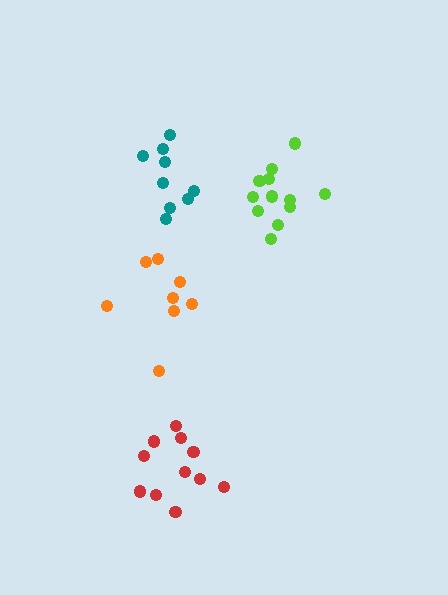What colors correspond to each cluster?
The clusters are colored: teal, red, lime, orange.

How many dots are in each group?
Group 1: 9 dots, Group 2: 11 dots, Group 3: 12 dots, Group 4: 8 dots (40 total).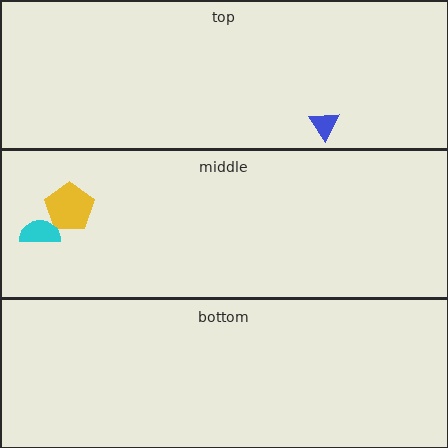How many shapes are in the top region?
1.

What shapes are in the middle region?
The yellow pentagon, the cyan semicircle.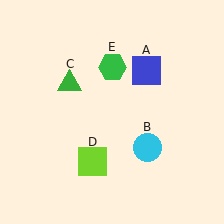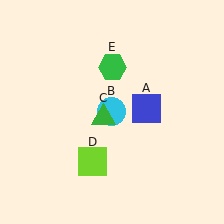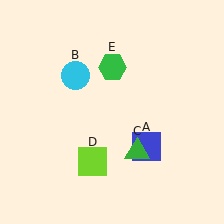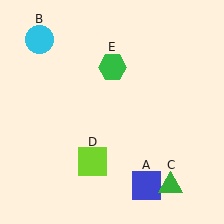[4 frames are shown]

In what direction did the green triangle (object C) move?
The green triangle (object C) moved down and to the right.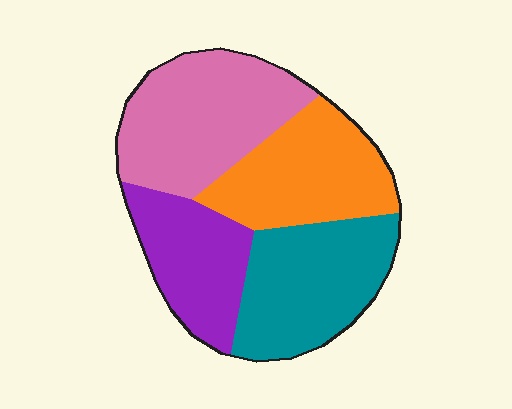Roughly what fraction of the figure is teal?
Teal covers around 25% of the figure.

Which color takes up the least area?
Purple, at roughly 20%.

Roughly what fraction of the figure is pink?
Pink takes up about one third (1/3) of the figure.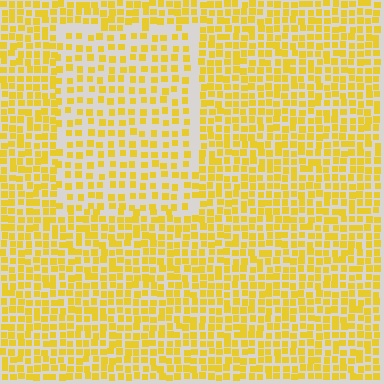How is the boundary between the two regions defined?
The boundary is defined by a change in element density (approximately 1.6x ratio). All elements are the same color, size, and shape.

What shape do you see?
I see a rectangle.